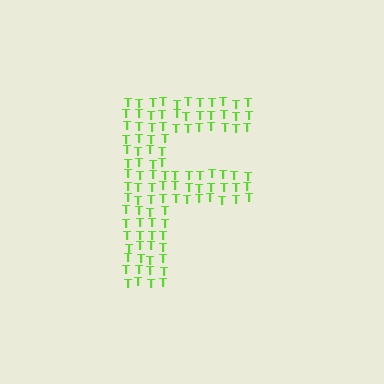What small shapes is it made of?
It is made of small letter T's.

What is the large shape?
The large shape is the letter F.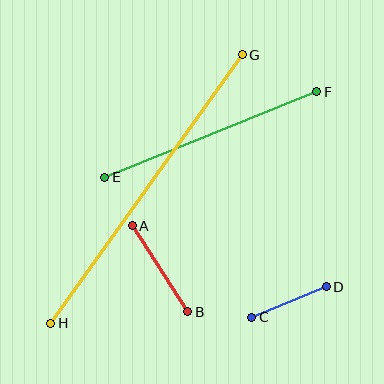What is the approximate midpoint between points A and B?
The midpoint is at approximately (160, 269) pixels.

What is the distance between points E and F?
The distance is approximately 228 pixels.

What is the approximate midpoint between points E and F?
The midpoint is at approximately (211, 135) pixels.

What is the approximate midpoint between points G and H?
The midpoint is at approximately (146, 189) pixels.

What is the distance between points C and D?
The distance is approximately 81 pixels.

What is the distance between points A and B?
The distance is approximately 102 pixels.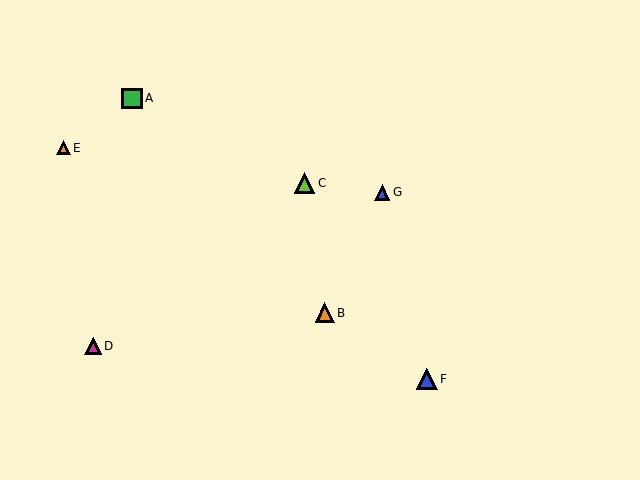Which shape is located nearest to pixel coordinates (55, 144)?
The orange triangle (labeled E) at (63, 148) is nearest to that location.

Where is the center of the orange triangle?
The center of the orange triangle is at (325, 313).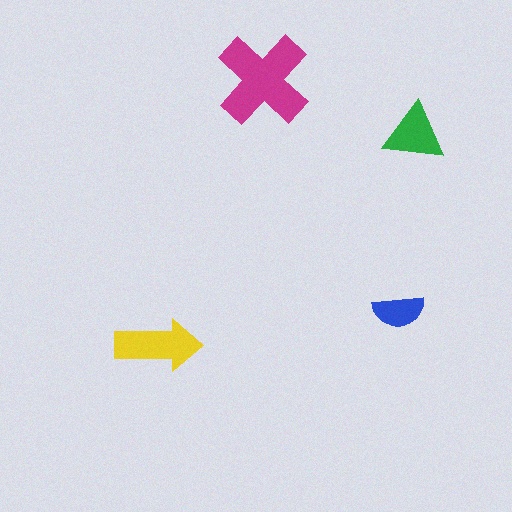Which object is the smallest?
The blue semicircle.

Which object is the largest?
The magenta cross.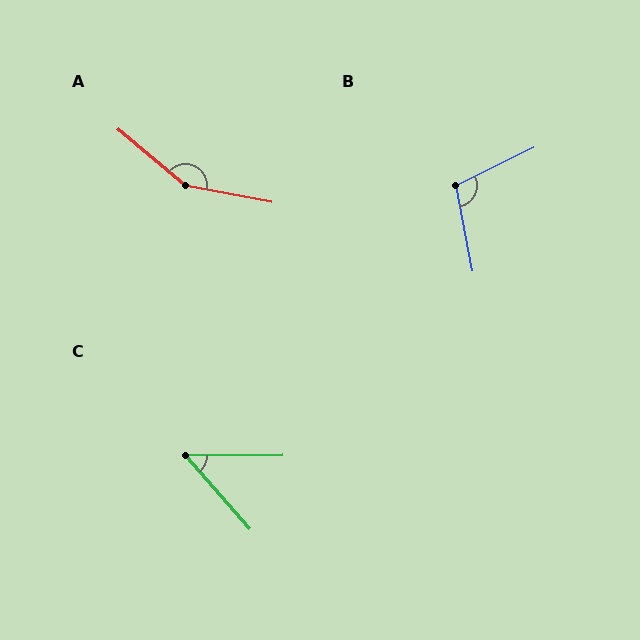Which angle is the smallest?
C, at approximately 49 degrees.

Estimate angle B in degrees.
Approximately 105 degrees.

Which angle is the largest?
A, at approximately 151 degrees.